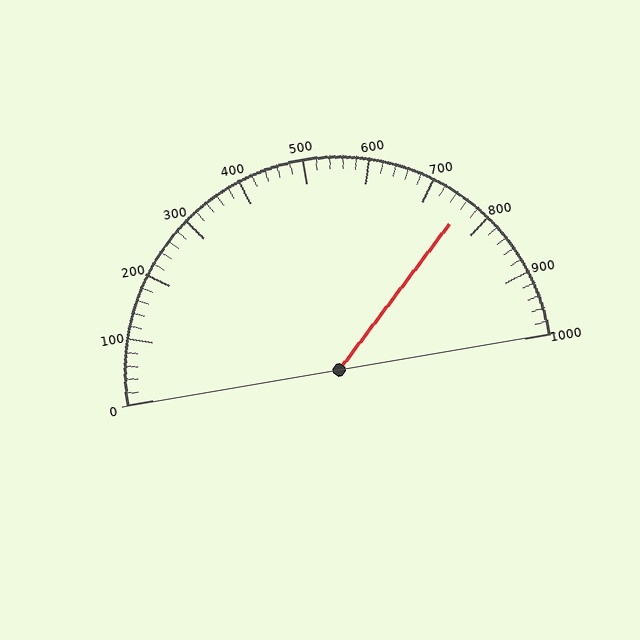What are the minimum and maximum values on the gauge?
The gauge ranges from 0 to 1000.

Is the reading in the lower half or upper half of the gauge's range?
The reading is in the upper half of the range (0 to 1000).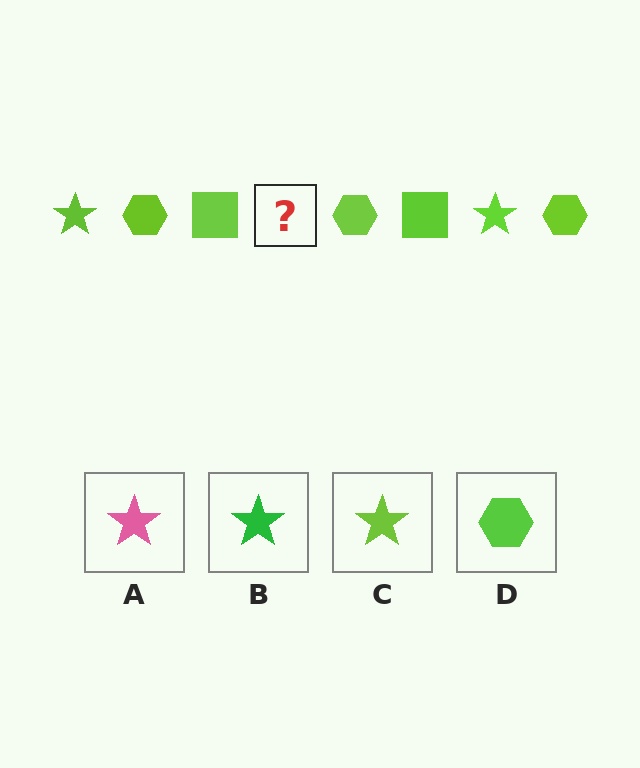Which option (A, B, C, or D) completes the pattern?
C.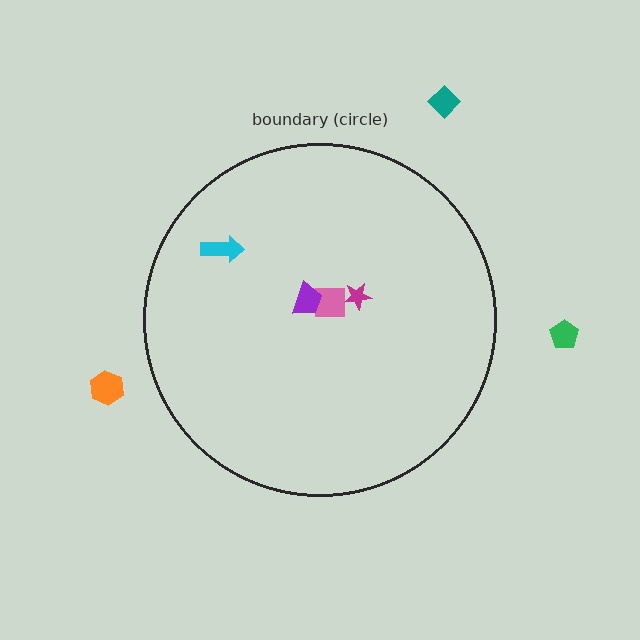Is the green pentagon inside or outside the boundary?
Outside.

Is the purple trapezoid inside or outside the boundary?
Inside.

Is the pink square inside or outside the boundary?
Inside.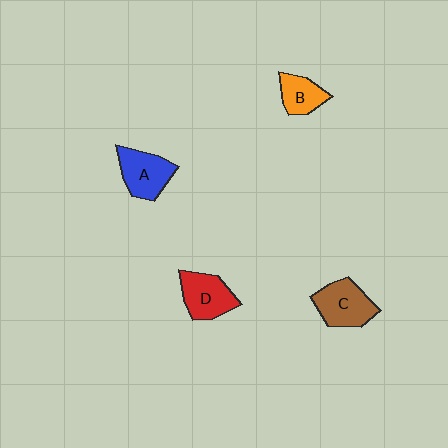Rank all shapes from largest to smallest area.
From largest to smallest: C (brown), A (blue), D (red), B (orange).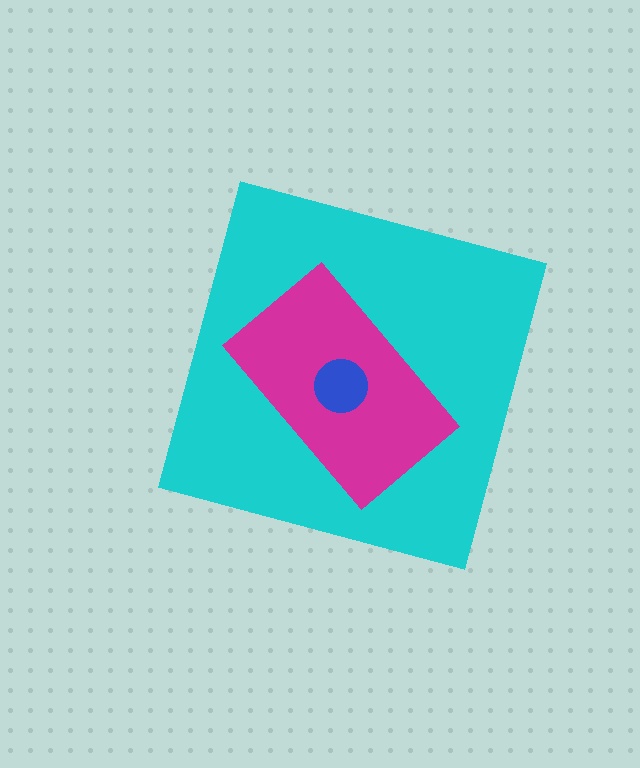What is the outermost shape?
The cyan square.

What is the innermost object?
The blue circle.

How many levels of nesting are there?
3.